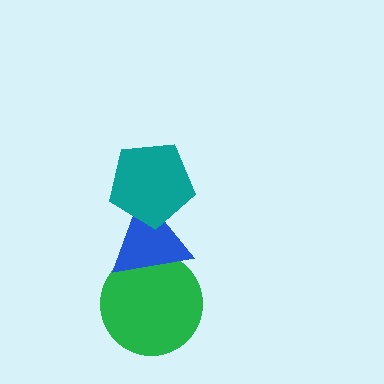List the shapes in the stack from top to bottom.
From top to bottom: the teal pentagon, the blue triangle, the green circle.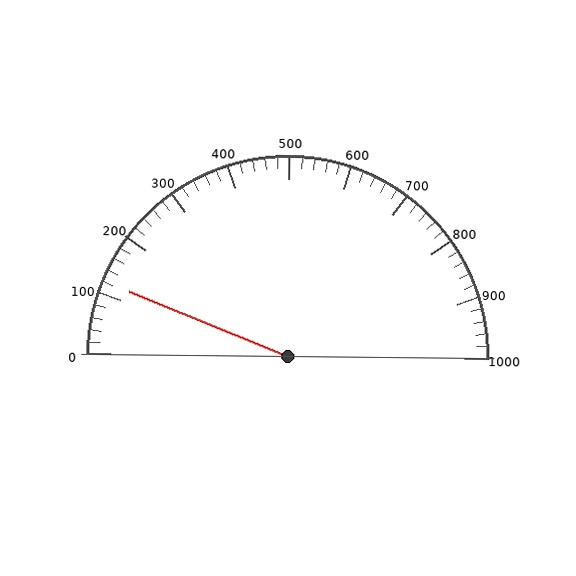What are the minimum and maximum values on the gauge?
The gauge ranges from 0 to 1000.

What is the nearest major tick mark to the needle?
The nearest major tick mark is 100.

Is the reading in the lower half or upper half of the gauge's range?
The reading is in the lower half of the range (0 to 1000).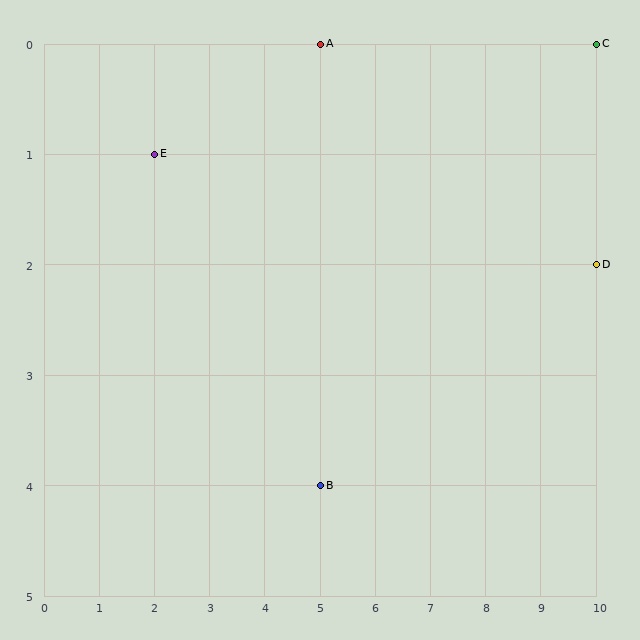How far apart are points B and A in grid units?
Points B and A are 4 rows apart.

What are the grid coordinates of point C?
Point C is at grid coordinates (10, 0).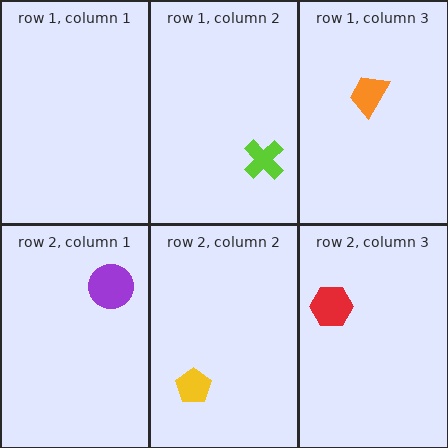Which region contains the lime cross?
The row 1, column 2 region.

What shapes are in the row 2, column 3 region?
The red hexagon.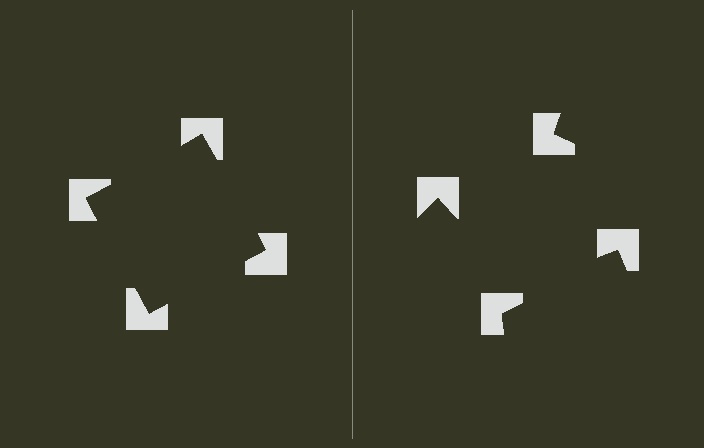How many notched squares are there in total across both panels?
8 — 4 on each side.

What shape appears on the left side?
An illusory square.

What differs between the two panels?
The notched squares are positioned identically on both sides; only the wedge orientations differ. On the left they align to a square; on the right they are misaligned.